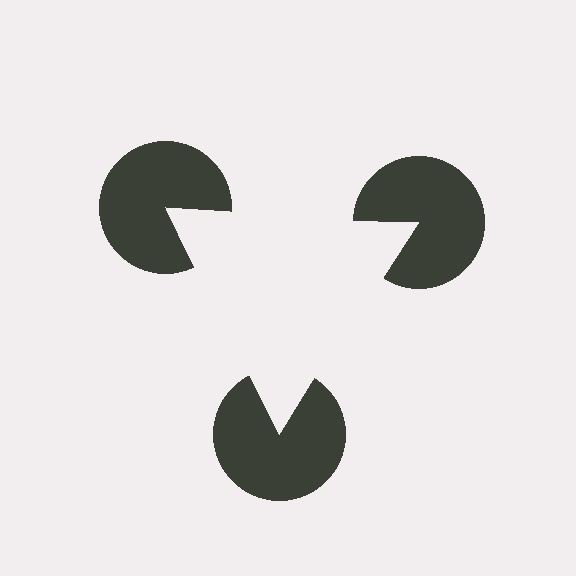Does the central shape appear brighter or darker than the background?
It typically appears slightly brighter than the background, even though no actual brightness change is drawn.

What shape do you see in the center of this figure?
An illusory triangle — its edges are inferred from the aligned wedge cuts in the pac-man discs, not physically drawn.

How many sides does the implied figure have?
3 sides.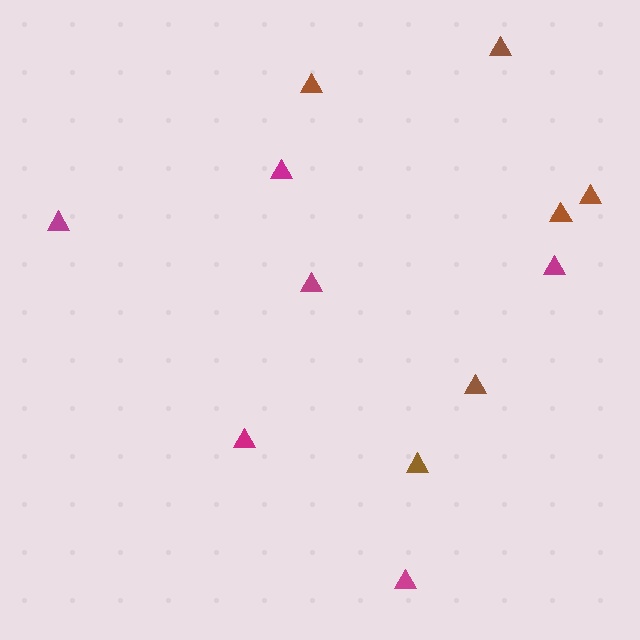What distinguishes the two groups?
There are 2 groups: one group of magenta triangles (6) and one group of brown triangles (6).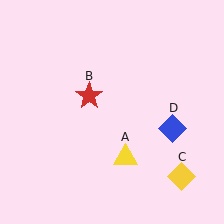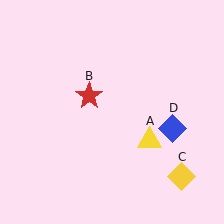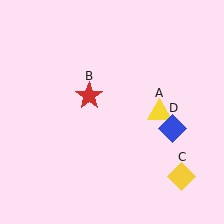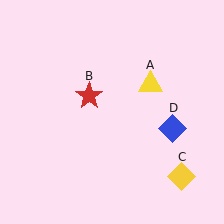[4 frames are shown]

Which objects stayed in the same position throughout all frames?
Red star (object B) and yellow diamond (object C) and blue diamond (object D) remained stationary.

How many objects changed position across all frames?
1 object changed position: yellow triangle (object A).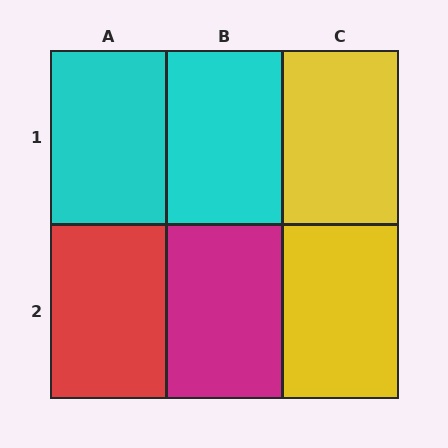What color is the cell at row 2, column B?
Magenta.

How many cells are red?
1 cell is red.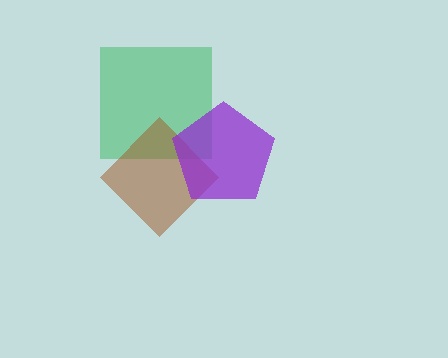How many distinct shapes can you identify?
There are 3 distinct shapes: a green square, a brown diamond, a purple pentagon.